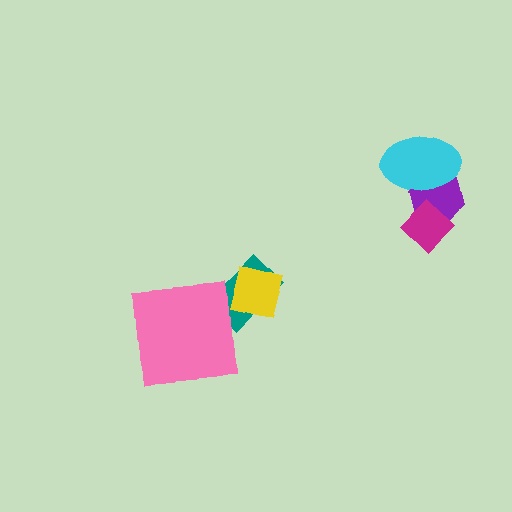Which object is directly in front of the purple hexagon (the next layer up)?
The magenta diamond is directly in front of the purple hexagon.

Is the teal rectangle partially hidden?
Yes, it is partially covered by another shape.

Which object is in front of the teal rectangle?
The yellow square is in front of the teal rectangle.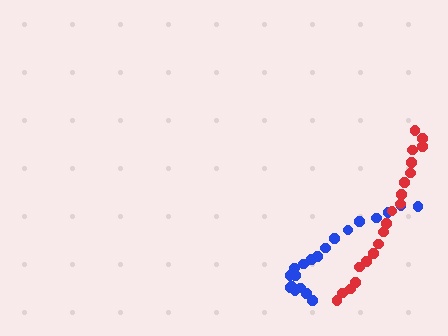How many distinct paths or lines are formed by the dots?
There are 2 distinct paths.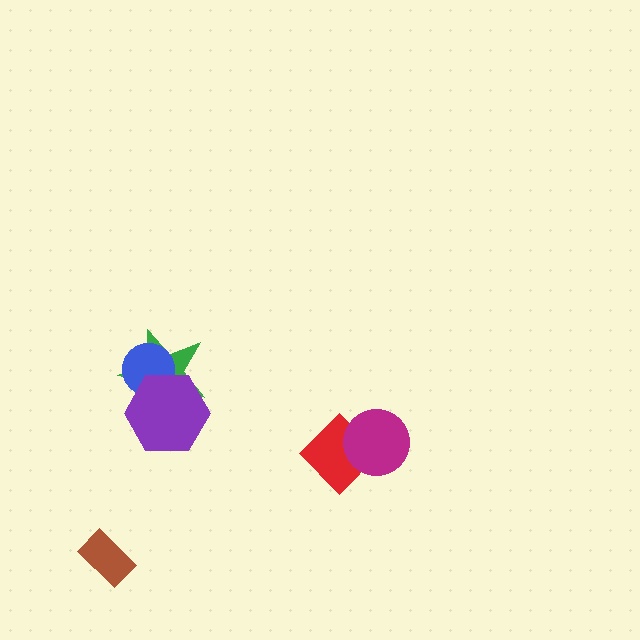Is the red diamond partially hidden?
Yes, it is partially covered by another shape.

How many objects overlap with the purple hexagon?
2 objects overlap with the purple hexagon.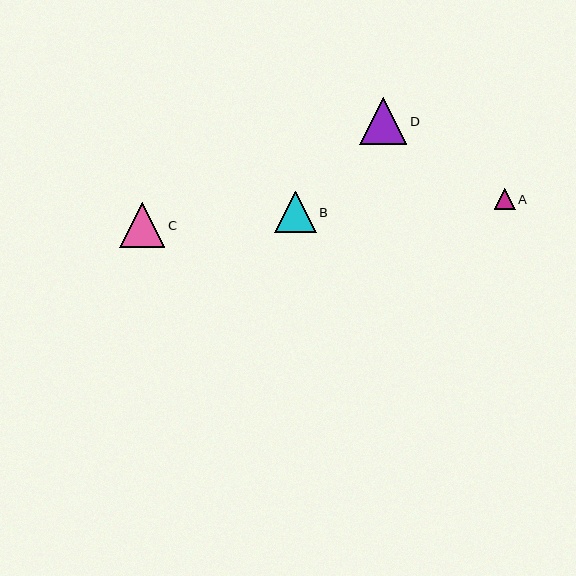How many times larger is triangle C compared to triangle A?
Triangle C is approximately 2.2 times the size of triangle A.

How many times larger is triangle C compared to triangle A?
Triangle C is approximately 2.2 times the size of triangle A.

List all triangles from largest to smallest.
From largest to smallest: D, C, B, A.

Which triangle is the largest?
Triangle D is the largest with a size of approximately 47 pixels.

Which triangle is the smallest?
Triangle A is the smallest with a size of approximately 21 pixels.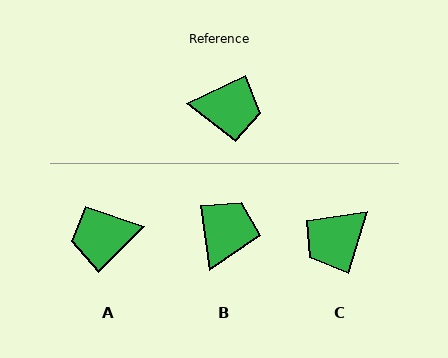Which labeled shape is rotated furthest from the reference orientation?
A, about 161 degrees away.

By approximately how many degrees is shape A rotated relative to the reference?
Approximately 161 degrees clockwise.